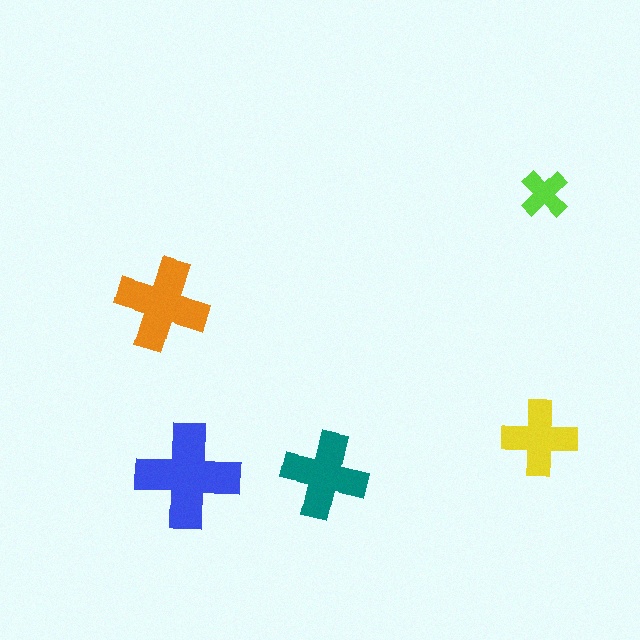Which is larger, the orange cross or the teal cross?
The orange one.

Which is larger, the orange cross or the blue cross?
The blue one.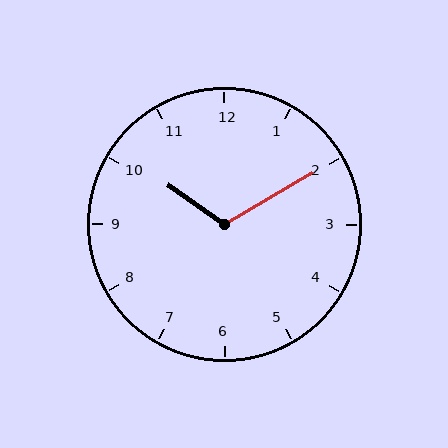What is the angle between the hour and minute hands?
Approximately 115 degrees.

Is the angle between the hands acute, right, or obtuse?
It is obtuse.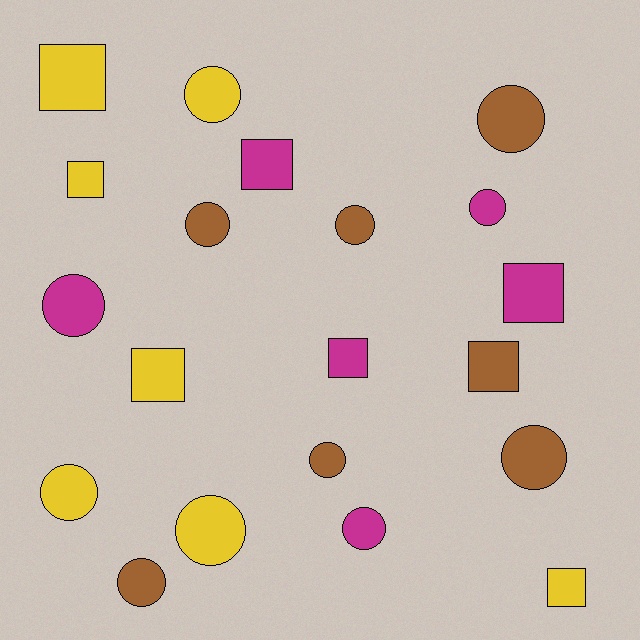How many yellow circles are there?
There are 3 yellow circles.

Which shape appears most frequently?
Circle, with 12 objects.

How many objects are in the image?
There are 20 objects.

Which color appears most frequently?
Brown, with 7 objects.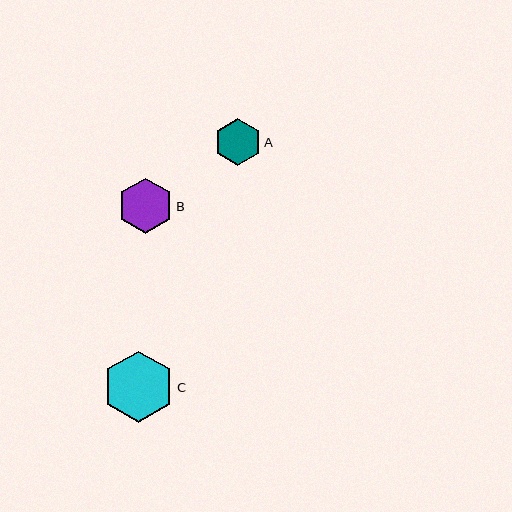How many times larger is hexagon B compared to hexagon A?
Hexagon B is approximately 1.2 times the size of hexagon A.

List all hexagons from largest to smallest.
From largest to smallest: C, B, A.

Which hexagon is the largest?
Hexagon C is the largest with a size of approximately 71 pixels.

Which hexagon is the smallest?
Hexagon A is the smallest with a size of approximately 46 pixels.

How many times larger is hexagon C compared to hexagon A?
Hexagon C is approximately 1.5 times the size of hexagon A.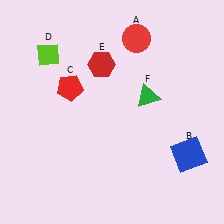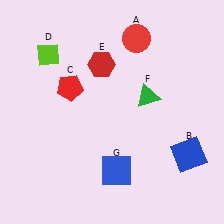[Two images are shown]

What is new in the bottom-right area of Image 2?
A blue square (G) was added in the bottom-right area of Image 2.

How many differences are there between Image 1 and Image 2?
There is 1 difference between the two images.